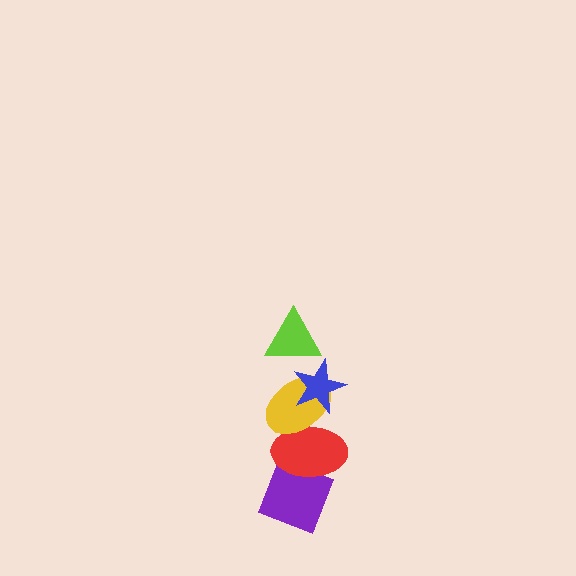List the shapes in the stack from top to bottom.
From top to bottom: the lime triangle, the blue star, the yellow ellipse, the red ellipse, the purple diamond.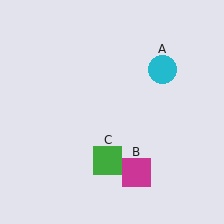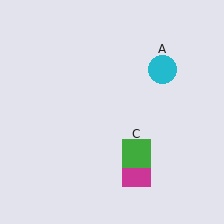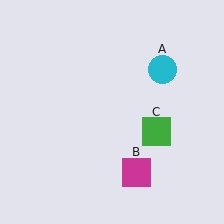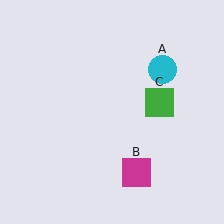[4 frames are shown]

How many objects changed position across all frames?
1 object changed position: green square (object C).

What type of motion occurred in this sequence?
The green square (object C) rotated counterclockwise around the center of the scene.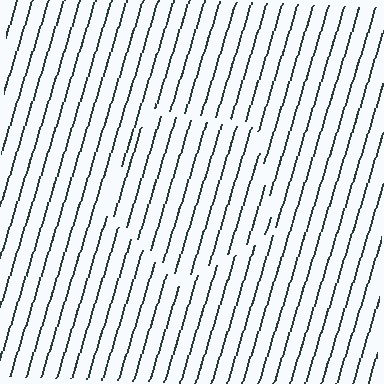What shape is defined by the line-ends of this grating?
An illusory pentagon. The interior of the shape contains the same grating, shifted by half a period — the contour is defined by the phase discontinuity where line-ends from the inner and outer gratings abut.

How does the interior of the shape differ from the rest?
The interior of the shape contains the same grating, shifted by half a period — the contour is defined by the phase discontinuity where line-ends from the inner and outer gratings abut.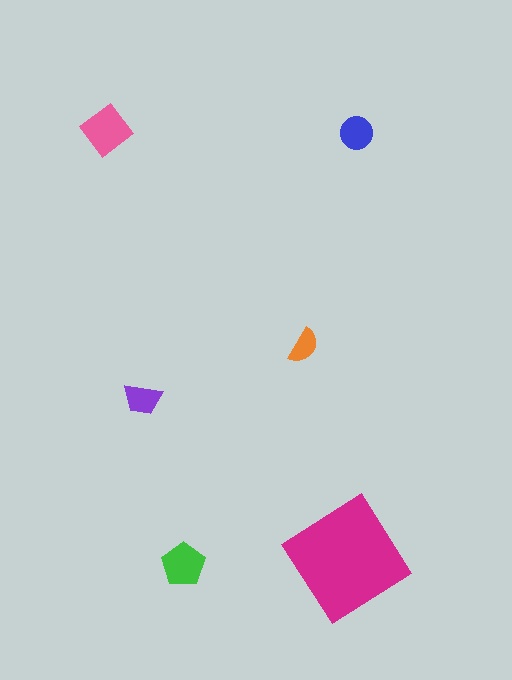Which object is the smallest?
The orange semicircle.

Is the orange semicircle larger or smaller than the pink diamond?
Smaller.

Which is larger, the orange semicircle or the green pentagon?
The green pentagon.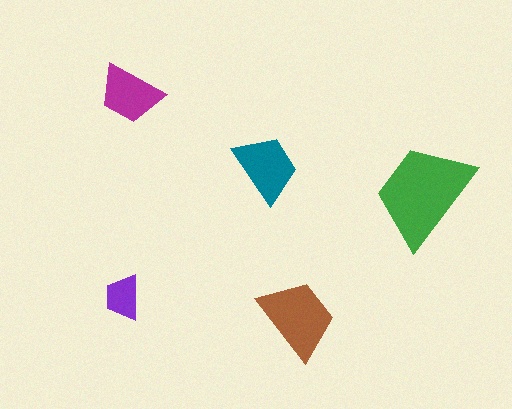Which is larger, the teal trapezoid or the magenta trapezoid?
The teal one.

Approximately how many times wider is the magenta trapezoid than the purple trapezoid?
About 1.5 times wider.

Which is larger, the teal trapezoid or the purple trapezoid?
The teal one.